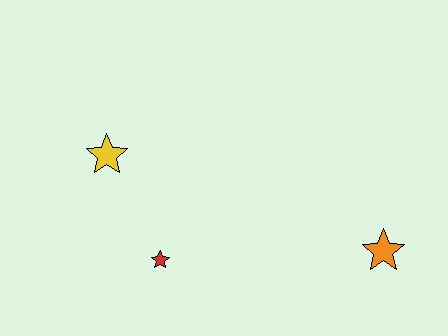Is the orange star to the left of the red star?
No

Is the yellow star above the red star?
Yes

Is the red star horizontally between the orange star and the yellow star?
Yes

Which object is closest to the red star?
The yellow star is closest to the red star.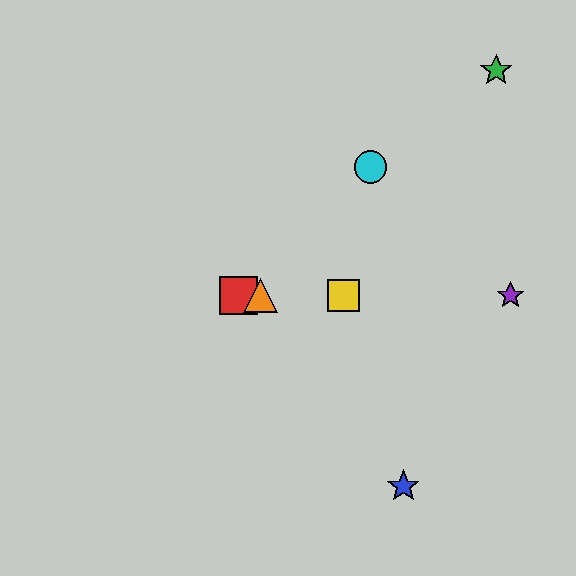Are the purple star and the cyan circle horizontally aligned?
No, the purple star is at y≈296 and the cyan circle is at y≈167.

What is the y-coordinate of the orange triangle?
The orange triangle is at y≈296.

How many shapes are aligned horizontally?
4 shapes (the red square, the yellow square, the purple star, the orange triangle) are aligned horizontally.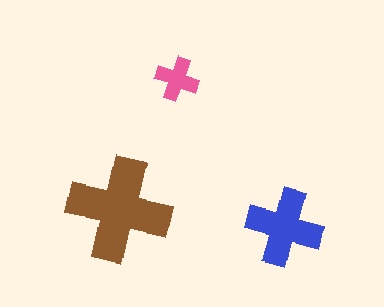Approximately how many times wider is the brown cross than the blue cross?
About 1.5 times wider.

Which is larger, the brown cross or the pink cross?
The brown one.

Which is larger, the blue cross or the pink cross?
The blue one.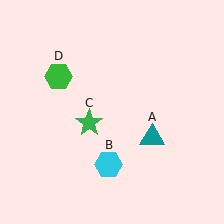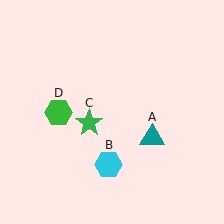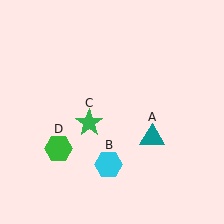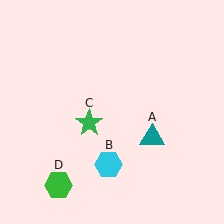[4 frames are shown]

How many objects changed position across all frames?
1 object changed position: green hexagon (object D).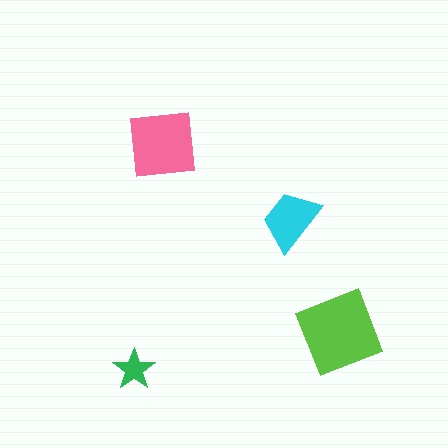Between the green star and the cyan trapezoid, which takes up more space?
The cyan trapezoid.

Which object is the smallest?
The green star.